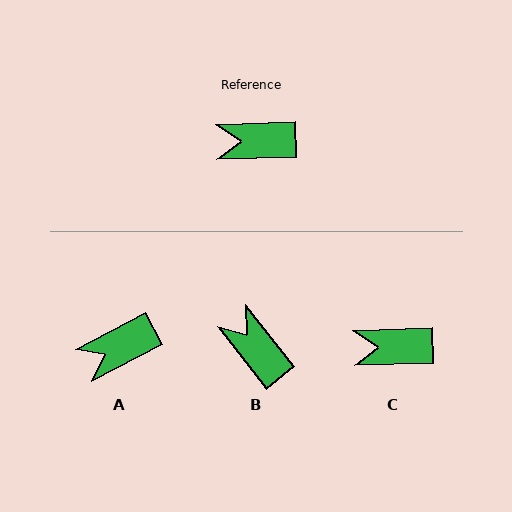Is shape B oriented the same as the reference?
No, it is off by about 54 degrees.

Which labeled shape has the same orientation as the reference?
C.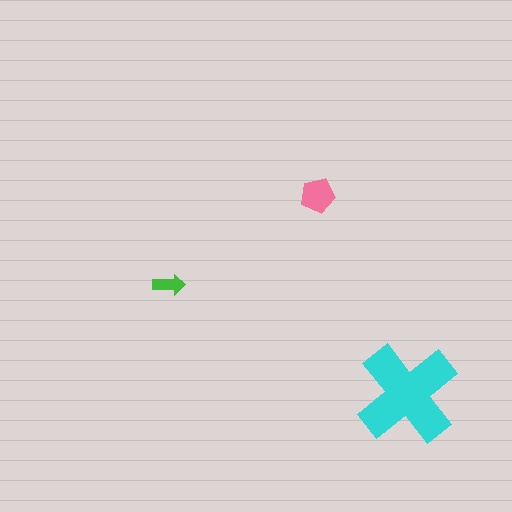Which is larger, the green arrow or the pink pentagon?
The pink pentagon.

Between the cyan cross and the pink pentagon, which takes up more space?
The cyan cross.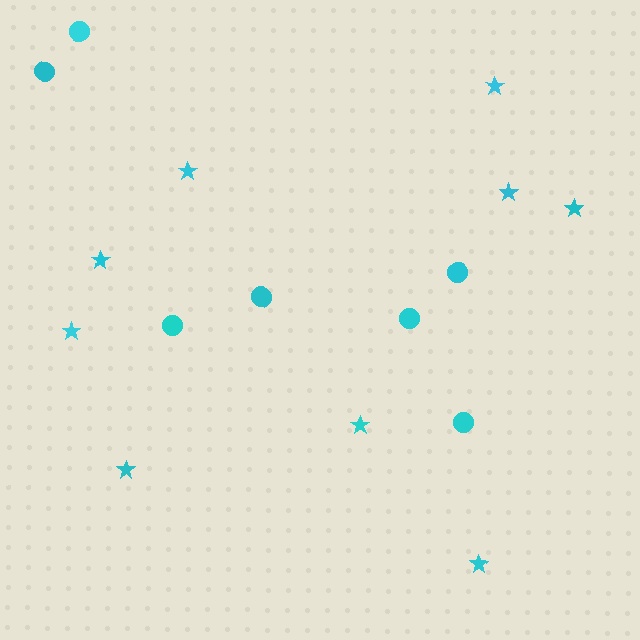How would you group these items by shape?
There are 2 groups: one group of stars (9) and one group of circles (7).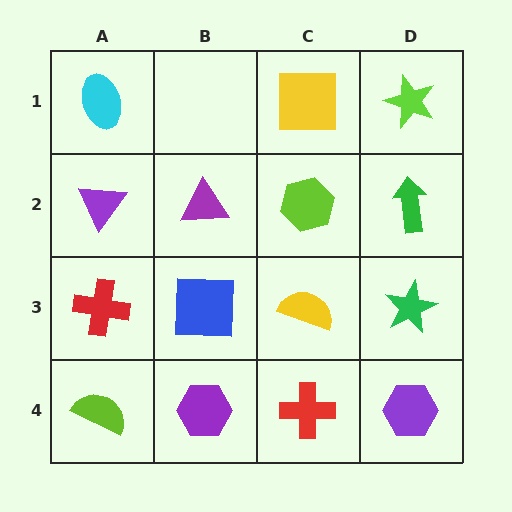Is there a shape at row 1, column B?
No, that cell is empty.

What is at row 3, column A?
A red cross.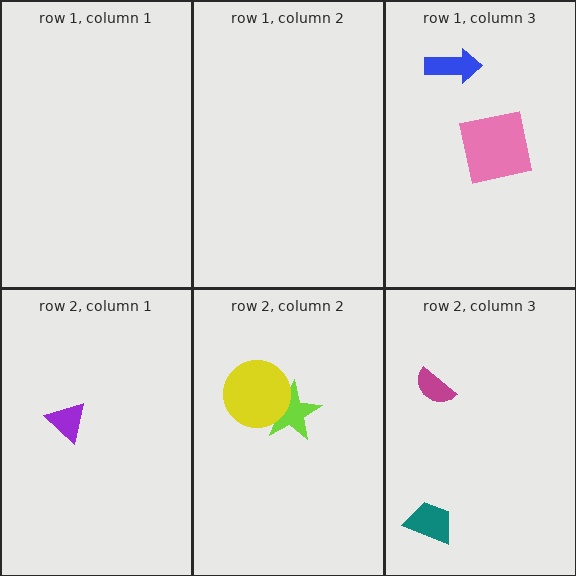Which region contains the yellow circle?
The row 2, column 2 region.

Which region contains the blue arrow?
The row 1, column 3 region.